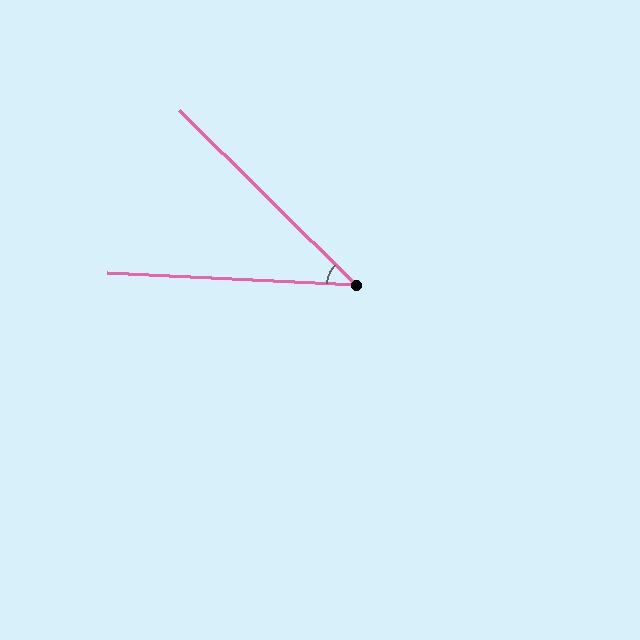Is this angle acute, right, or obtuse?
It is acute.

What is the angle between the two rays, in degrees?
Approximately 42 degrees.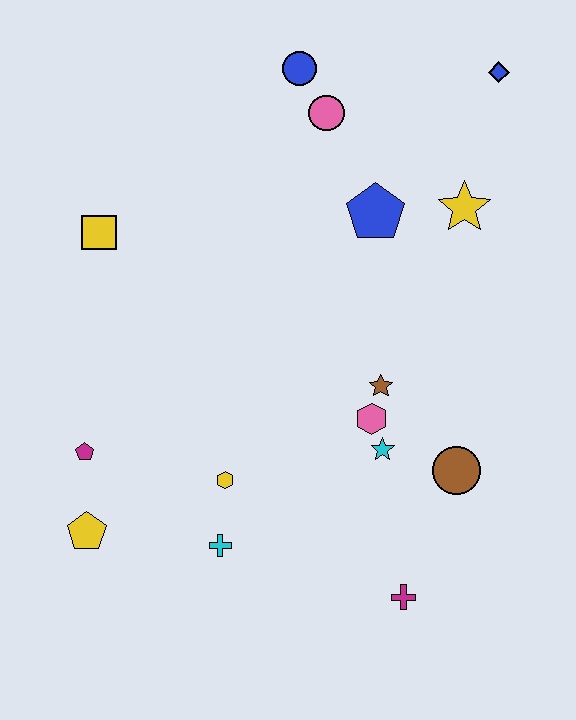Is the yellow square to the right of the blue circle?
No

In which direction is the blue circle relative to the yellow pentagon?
The blue circle is above the yellow pentagon.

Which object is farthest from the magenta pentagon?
The blue diamond is farthest from the magenta pentagon.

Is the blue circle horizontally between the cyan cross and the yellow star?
Yes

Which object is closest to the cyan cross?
The yellow hexagon is closest to the cyan cross.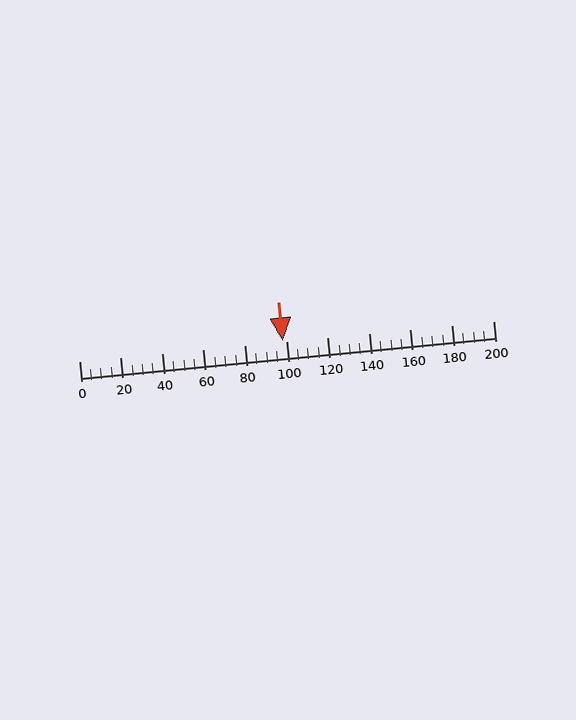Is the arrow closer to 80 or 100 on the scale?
The arrow is closer to 100.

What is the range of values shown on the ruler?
The ruler shows values from 0 to 200.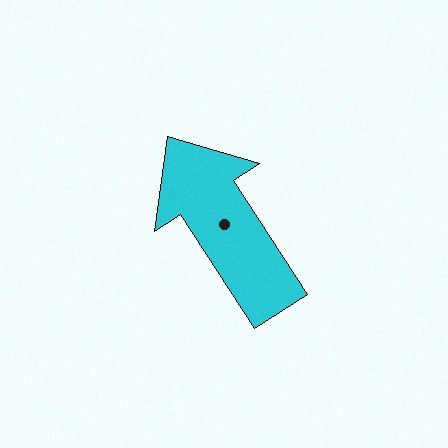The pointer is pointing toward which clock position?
Roughly 11 o'clock.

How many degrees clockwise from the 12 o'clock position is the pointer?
Approximately 327 degrees.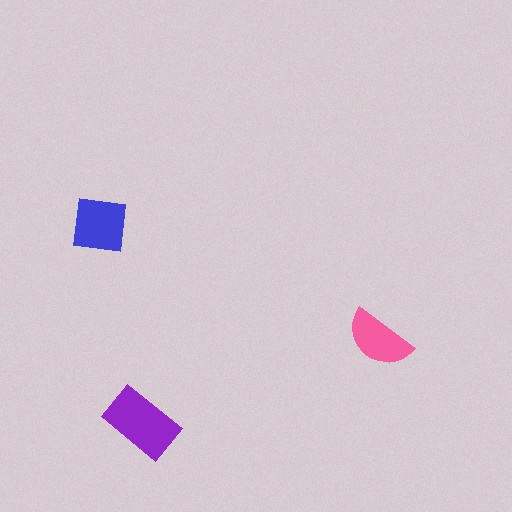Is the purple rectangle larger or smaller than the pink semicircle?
Larger.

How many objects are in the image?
There are 3 objects in the image.